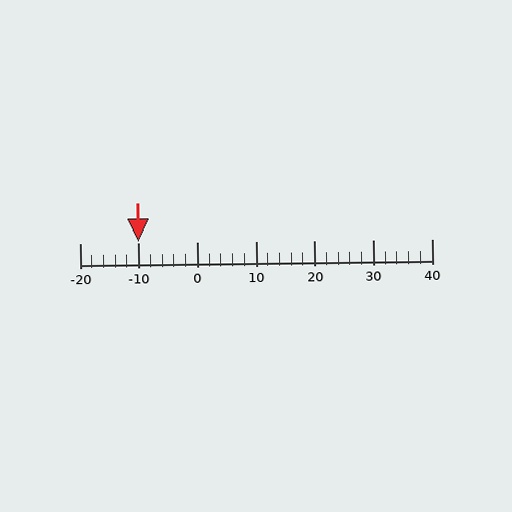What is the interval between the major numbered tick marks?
The major tick marks are spaced 10 units apart.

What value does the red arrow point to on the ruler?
The red arrow points to approximately -10.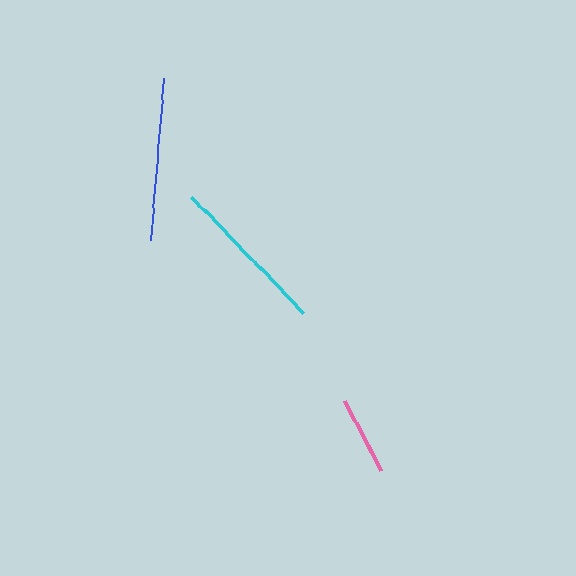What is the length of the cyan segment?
The cyan segment is approximately 161 pixels long.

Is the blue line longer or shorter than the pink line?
The blue line is longer than the pink line.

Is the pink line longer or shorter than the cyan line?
The cyan line is longer than the pink line.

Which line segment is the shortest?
The pink line is the shortest at approximately 80 pixels.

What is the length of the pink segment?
The pink segment is approximately 80 pixels long.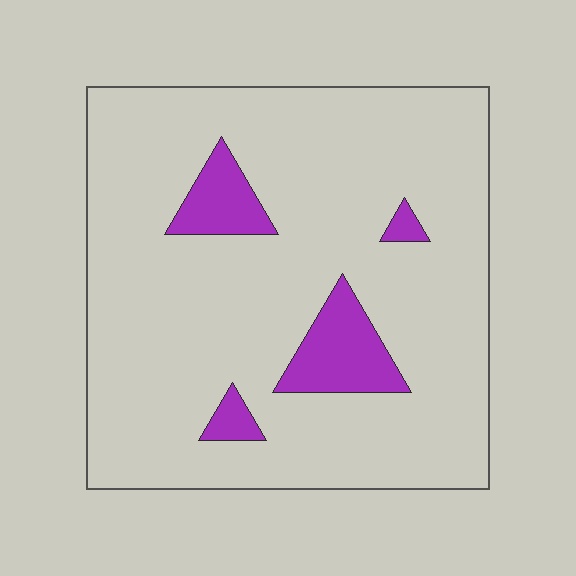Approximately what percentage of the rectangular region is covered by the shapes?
Approximately 10%.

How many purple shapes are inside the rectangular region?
4.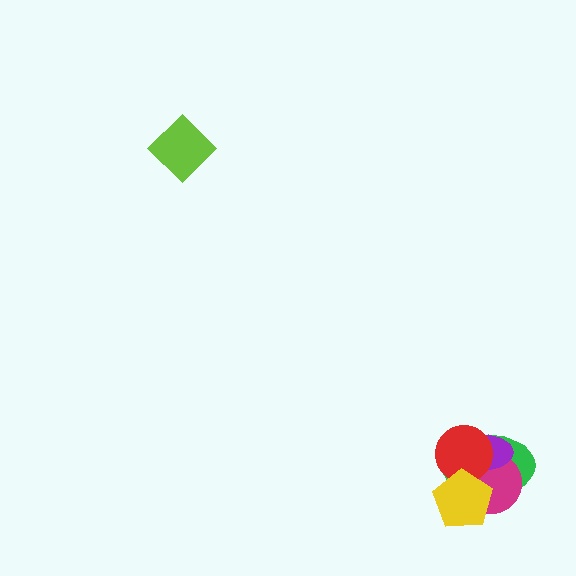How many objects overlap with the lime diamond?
0 objects overlap with the lime diamond.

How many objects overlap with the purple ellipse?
3 objects overlap with the purple ellipse.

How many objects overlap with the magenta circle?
4 objects overlap with the magenta circle.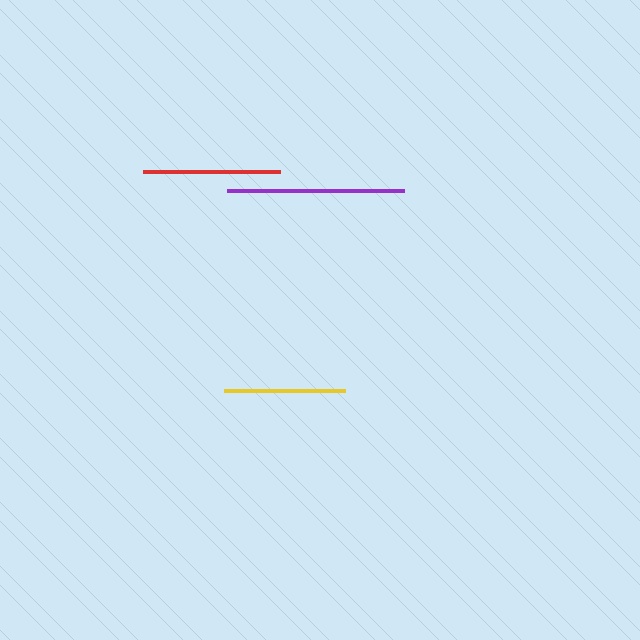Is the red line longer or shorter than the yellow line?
The red line is longer than the yellow line.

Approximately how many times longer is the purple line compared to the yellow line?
The purple line is approximately 1.5 times the length of the yellow line.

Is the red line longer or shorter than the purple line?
The purple line is longer than the red line.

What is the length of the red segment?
The red segment is approximately 137 pixels long.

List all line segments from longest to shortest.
From longest to shortest: purple, red, yellow.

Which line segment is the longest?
The purple line is the longest at approximately 177 pixels.